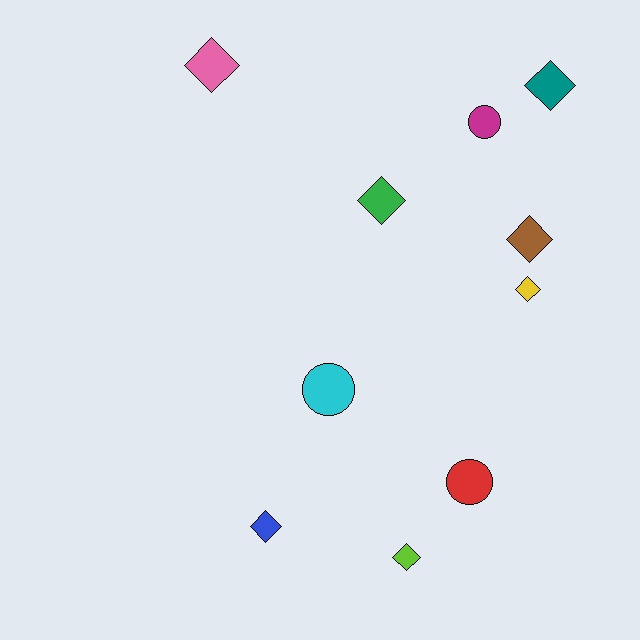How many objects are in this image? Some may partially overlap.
There are 10 objects.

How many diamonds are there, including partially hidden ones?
There are 7 diamonds.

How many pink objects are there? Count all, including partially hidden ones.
There is 1 pink object.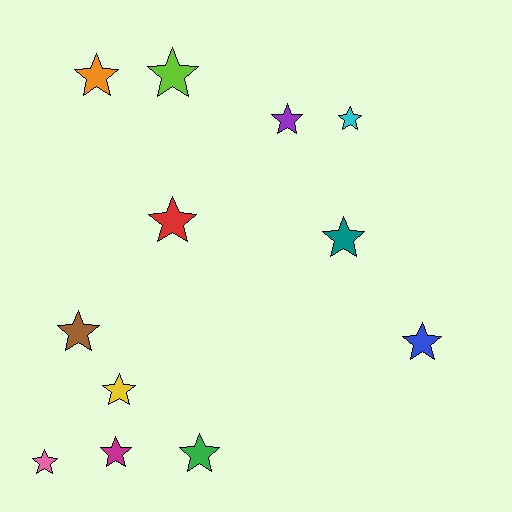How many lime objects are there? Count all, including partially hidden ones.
There is 1 lime object.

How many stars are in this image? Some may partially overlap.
There are 12 stars.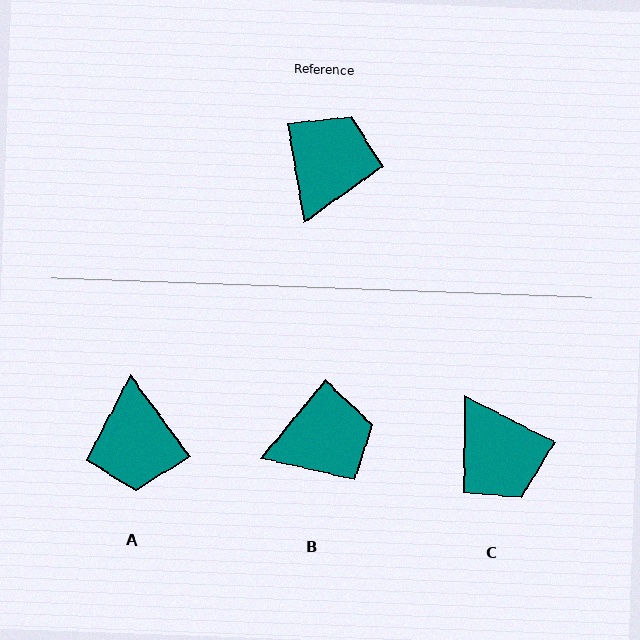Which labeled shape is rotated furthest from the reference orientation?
A, about 154 degrees away.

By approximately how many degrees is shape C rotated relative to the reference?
Approximately 127 degrees clockwise.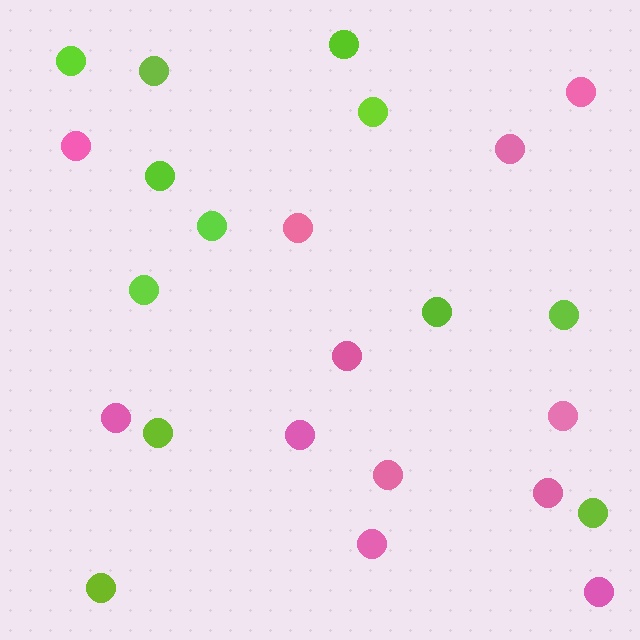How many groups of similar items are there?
There are 2 groups: one group of pink circles (12) and one group of lime circles (12).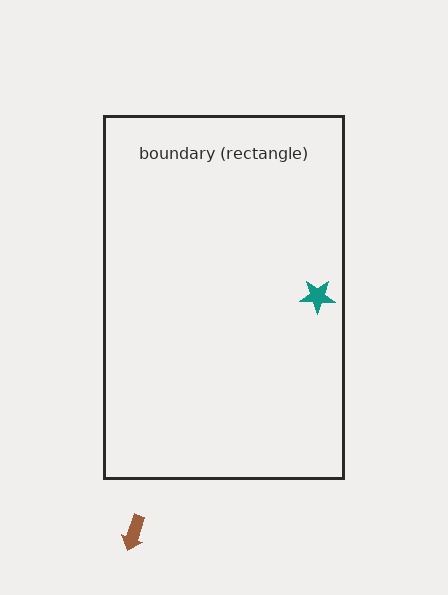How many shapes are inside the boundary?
1 inside, 1 outside.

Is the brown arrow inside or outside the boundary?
Outside.